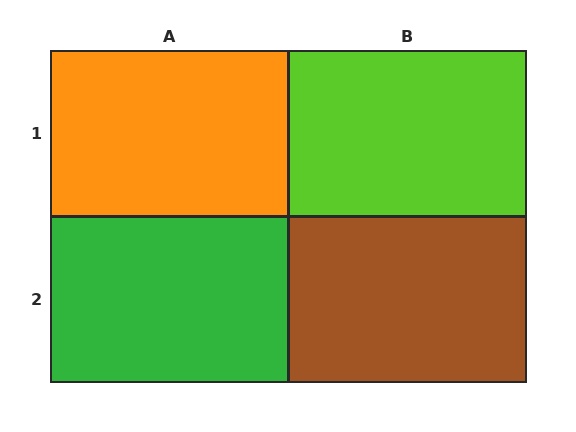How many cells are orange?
1 cell is orange.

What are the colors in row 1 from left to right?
Orange, lime.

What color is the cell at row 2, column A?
Green.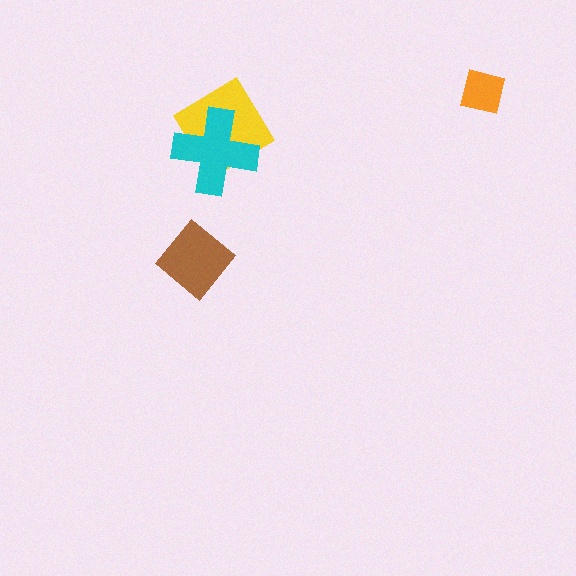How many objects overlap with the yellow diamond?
1 object overlaps with the yellow diamond.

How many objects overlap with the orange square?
0 objects overlap with the orange square.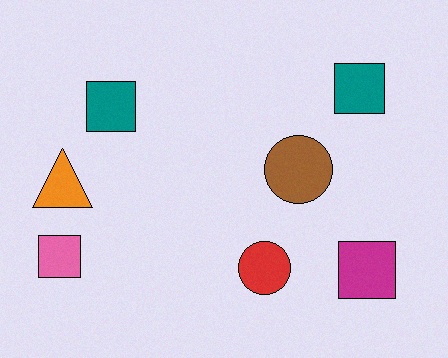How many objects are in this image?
There are 7 objects.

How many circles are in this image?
There are 2 circles.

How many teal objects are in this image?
There are 2 teal objects.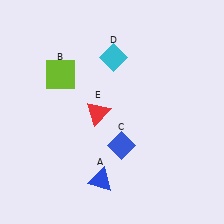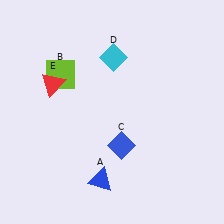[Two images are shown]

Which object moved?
The red triangle (E) moved left.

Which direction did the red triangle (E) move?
The red triangle (E) moved left.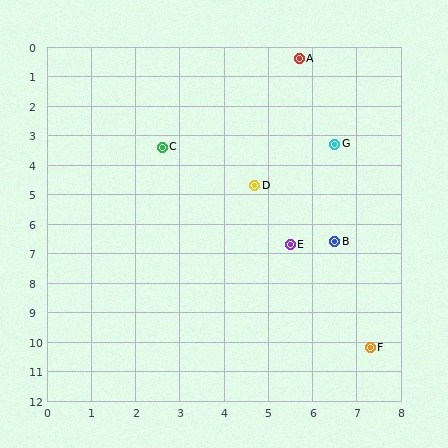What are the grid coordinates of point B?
Point B is at approximately (6.5, 6.6).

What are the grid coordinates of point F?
Point F is at approximately (7.3, 10.2).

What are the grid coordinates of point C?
Point C is at approximately (2.6, 3.4).